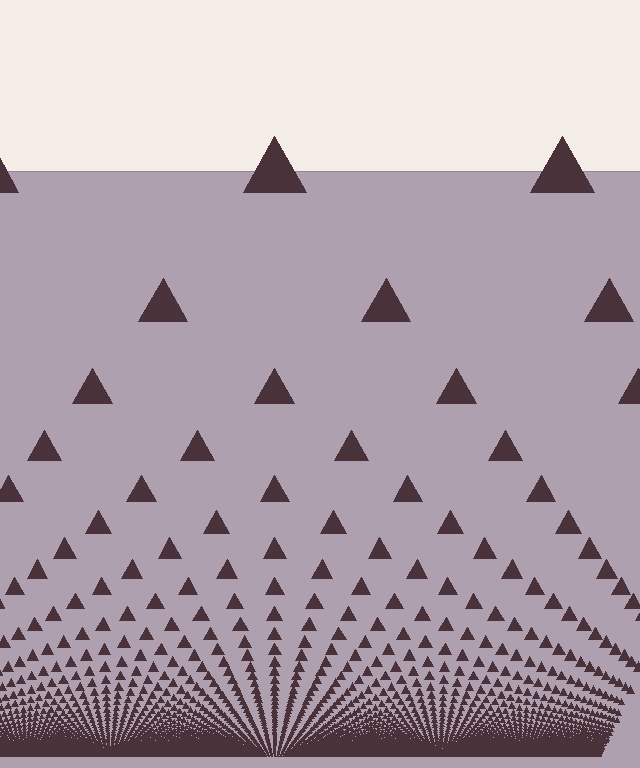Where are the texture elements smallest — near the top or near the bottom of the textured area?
Near the bottom.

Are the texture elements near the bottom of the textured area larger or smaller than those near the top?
Smaller. The gradient is inverted — elements near the bottom are smaller and denser.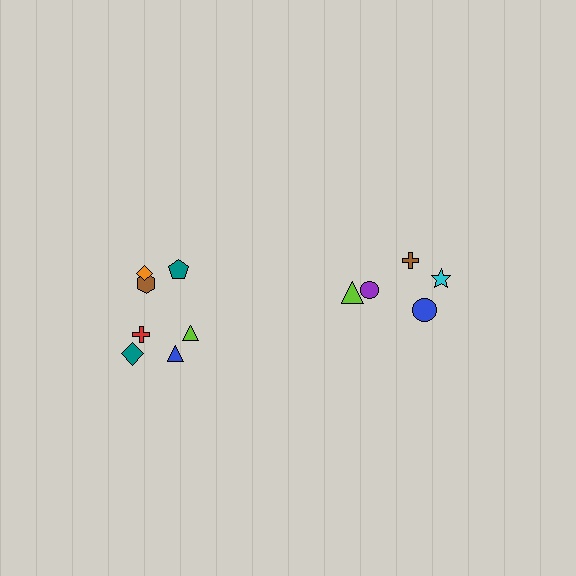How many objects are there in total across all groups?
There are 12 objects.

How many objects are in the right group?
There are 5 objects.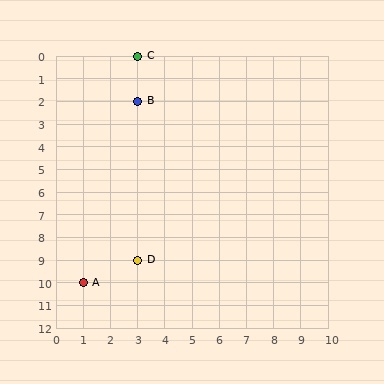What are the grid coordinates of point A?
Point A is at grid coordinates (1, 10).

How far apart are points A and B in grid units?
Points A and B are 2 columns and 8 rows apart (about 8.2 grid units diagonally).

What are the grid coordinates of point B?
Point B is at grid coordinates (3, 2).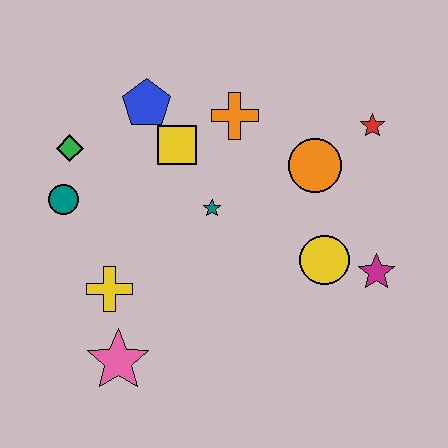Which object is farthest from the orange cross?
The pink star is farthest from the orange cross.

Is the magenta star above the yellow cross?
Yes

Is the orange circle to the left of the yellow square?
No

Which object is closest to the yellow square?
The blue pentagon is closest to the yellow square.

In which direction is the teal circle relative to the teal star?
The teal circle is to the left of the teal star.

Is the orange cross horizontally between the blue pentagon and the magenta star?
Yes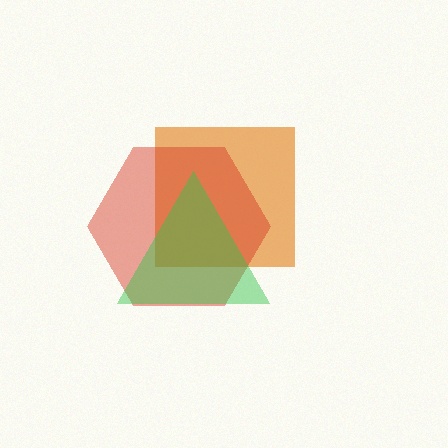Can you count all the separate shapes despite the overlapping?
Yes, there are 3 separate shapes.